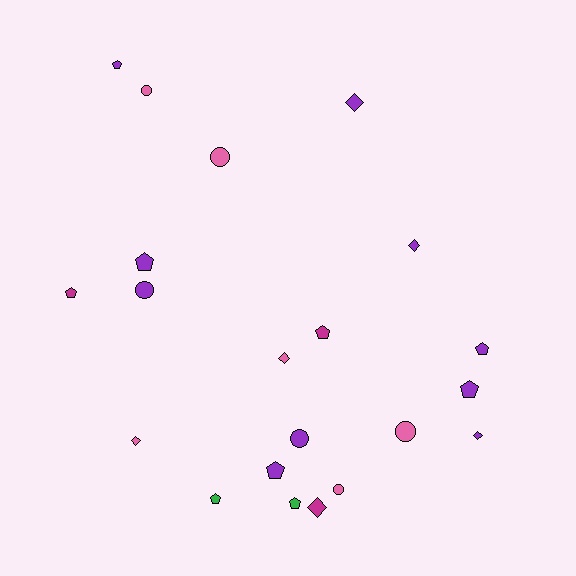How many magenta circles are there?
There are no magenta circles.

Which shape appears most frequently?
Pentagon, with 9 objects.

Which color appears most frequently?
Purple, with 10 objects.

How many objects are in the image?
There are 21 objects.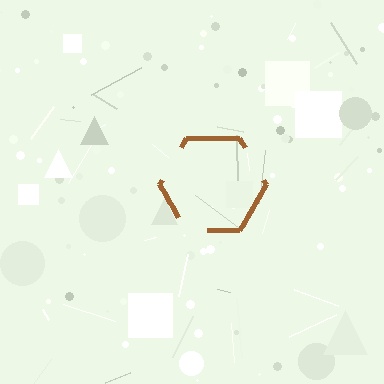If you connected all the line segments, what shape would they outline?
They would outline a hexagon.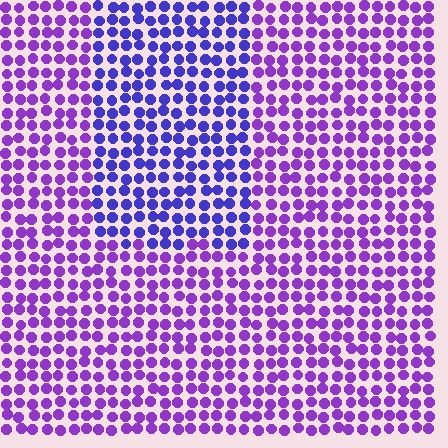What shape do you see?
I see a rectangle.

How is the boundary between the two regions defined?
The boundary is defined purely by a slight shift in hue (about 33 degrees). Spacing, size, and orientation are identical on both sides.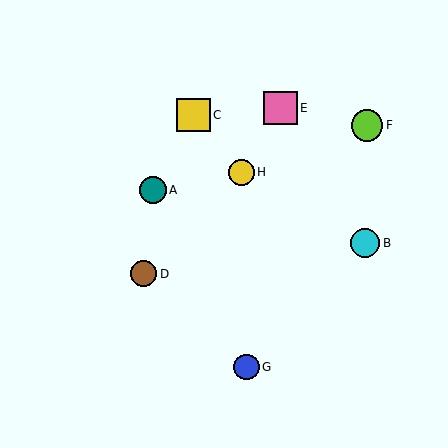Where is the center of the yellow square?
The center of the yellow square is at (193, 115).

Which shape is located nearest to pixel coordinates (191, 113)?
The yellow square (labeled C) at (193, 115) is nearest to that location.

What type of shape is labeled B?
Shape B is a cyan circle.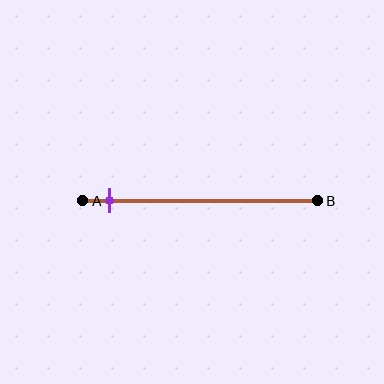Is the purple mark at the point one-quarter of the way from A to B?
No, the mark is at about 10% from A, not at the 25% one-quarter point.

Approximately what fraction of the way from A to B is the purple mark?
The purple mark is approximately 10% of the way from A to B.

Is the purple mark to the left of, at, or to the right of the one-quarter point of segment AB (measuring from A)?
The purple mark is to the left of the one-quarter point of segment AB.